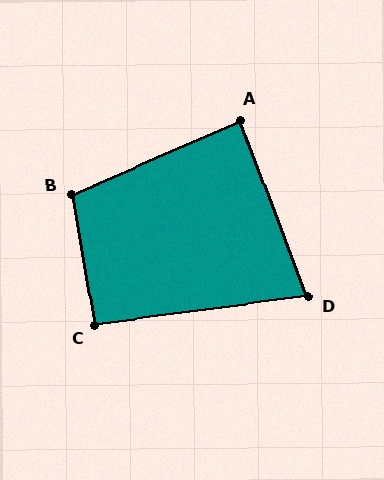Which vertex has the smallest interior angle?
D, at approximately 77 degrees.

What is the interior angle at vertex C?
Approximately 93 degrees (approximately right).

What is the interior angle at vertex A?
Approximately 87 degrees (approximately right).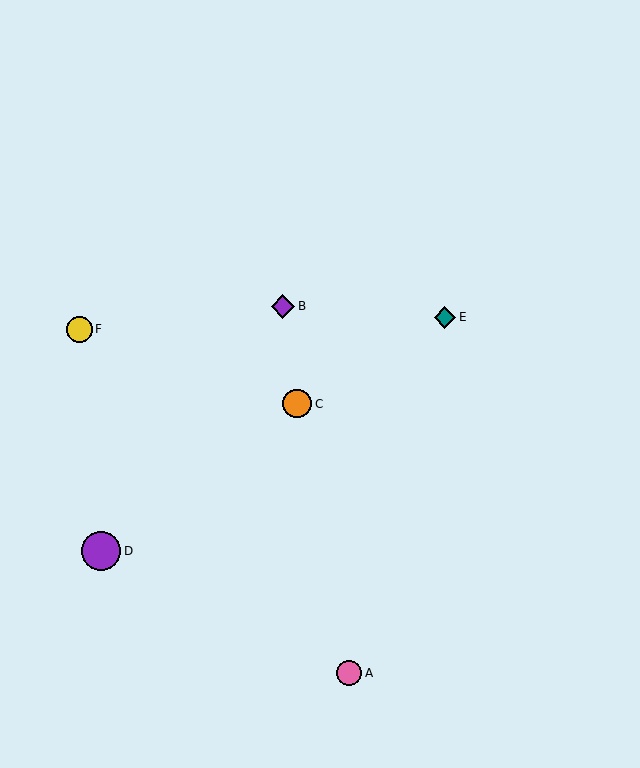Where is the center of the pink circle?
The center of the pink circle is at (349, 673).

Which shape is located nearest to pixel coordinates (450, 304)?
The teal diamond (labeled E) at (445, 317) is nearest to that location.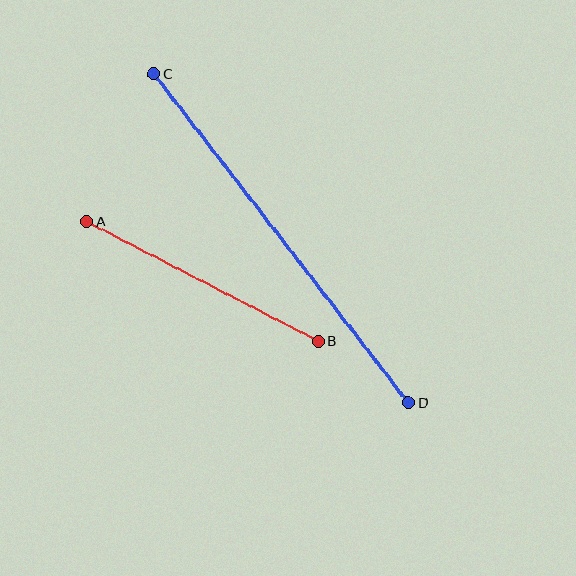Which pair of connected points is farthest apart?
Points C and D are farthest apart.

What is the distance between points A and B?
The distance is approximately 261 pixels.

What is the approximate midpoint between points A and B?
The midpoint is at approximately (203, 282) pixels.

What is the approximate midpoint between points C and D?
The midpoint is at approximately (281, 239) pixels.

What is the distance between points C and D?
The distance is approximately 416 pixels.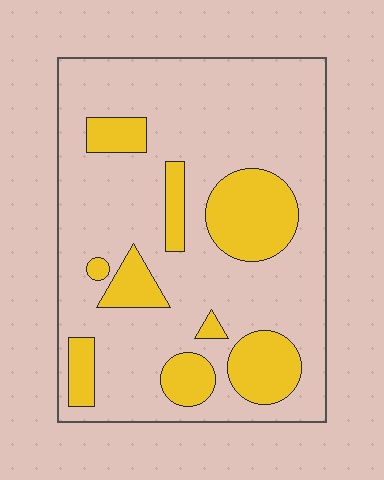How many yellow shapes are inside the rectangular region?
9.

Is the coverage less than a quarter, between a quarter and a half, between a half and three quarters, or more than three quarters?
Less than a quarter.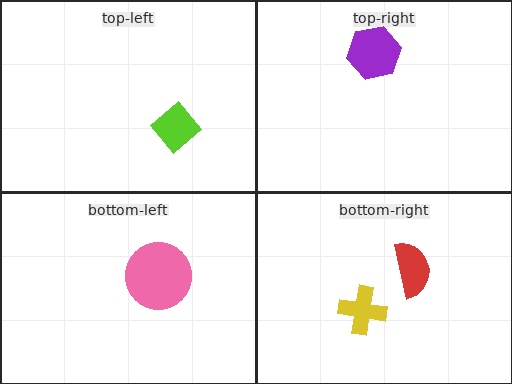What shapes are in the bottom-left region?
The pink circle.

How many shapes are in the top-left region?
1.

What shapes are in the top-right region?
The purple hexagon.